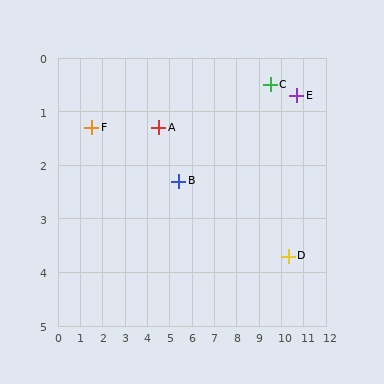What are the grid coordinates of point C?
Point C is at approximately (9.5, 0.5).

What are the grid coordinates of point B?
Point B is at approximately (5.4, 2.3).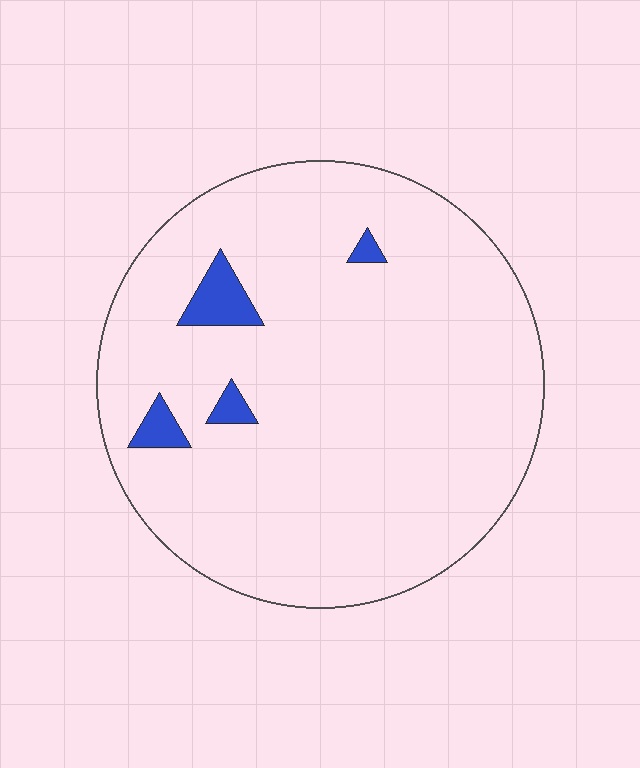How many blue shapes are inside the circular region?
4.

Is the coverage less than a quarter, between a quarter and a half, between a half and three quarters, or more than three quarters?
Less than a quarter.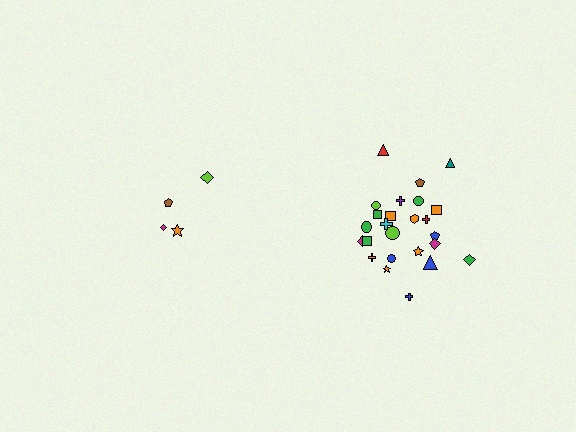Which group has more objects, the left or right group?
The right group.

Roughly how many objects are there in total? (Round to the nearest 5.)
Roughly 30 objects in total.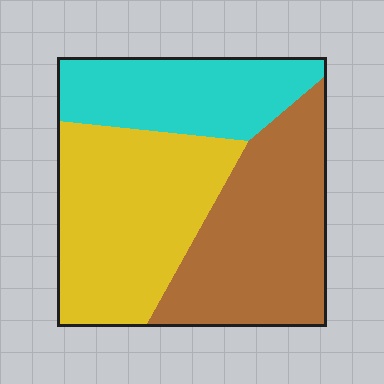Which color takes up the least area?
Cyan, at roughly 25%.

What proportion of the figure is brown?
Brown covers about 35% of the figure.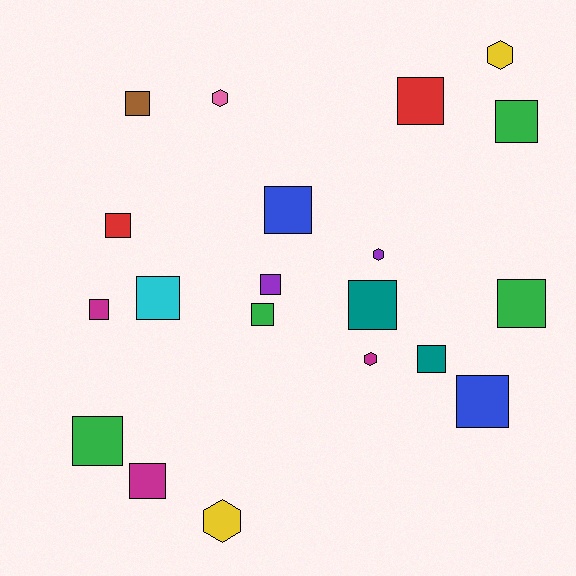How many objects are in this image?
There are 20 objects.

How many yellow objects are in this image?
There are 2 yellow objects.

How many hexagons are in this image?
There are 5 hexagons.